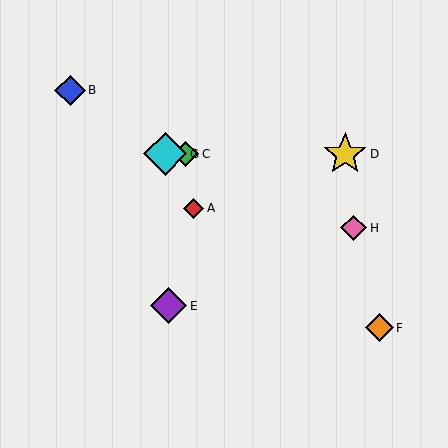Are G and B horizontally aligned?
No, G is at y≈154 and B is at y≈90.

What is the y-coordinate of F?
Object F is at y≈328.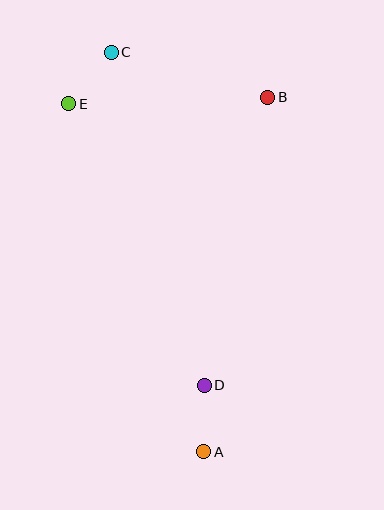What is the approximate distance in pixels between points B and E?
The distance between B and E is approximately 199 pixels.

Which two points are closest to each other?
Points A and D are closest to each other.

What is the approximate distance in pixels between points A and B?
The distance between A and B is approximately 360 pixels.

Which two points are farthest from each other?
Points A and C are farthest from each other.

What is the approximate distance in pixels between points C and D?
The distance between C and D is approximately 346 pixels.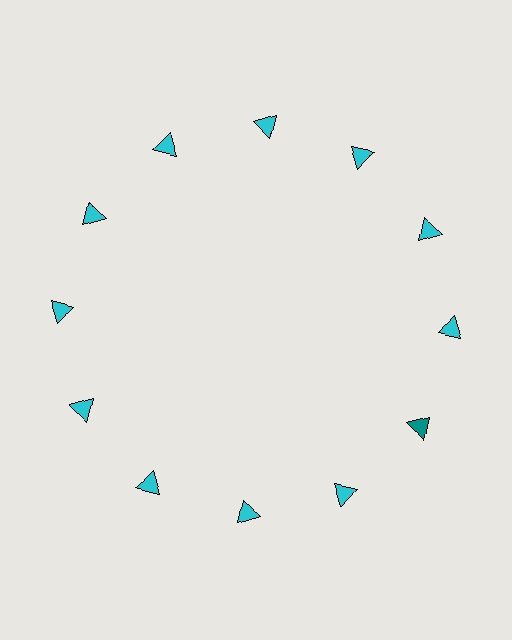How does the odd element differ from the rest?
It has a different color: teal instead of cyan.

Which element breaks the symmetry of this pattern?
The teal triangle at roughly the 4 o'clock position breaks the symmetry. All other shapes are cyan triangles.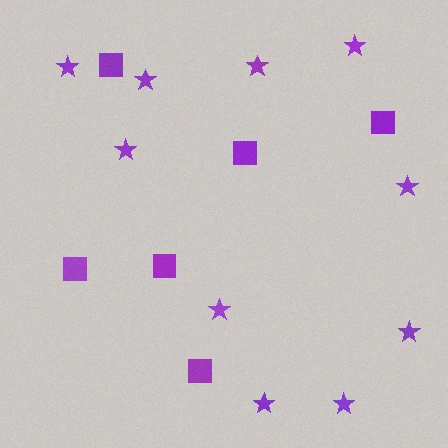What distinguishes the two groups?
There are 2 groups: one group of stars (10) and one group of squares (6).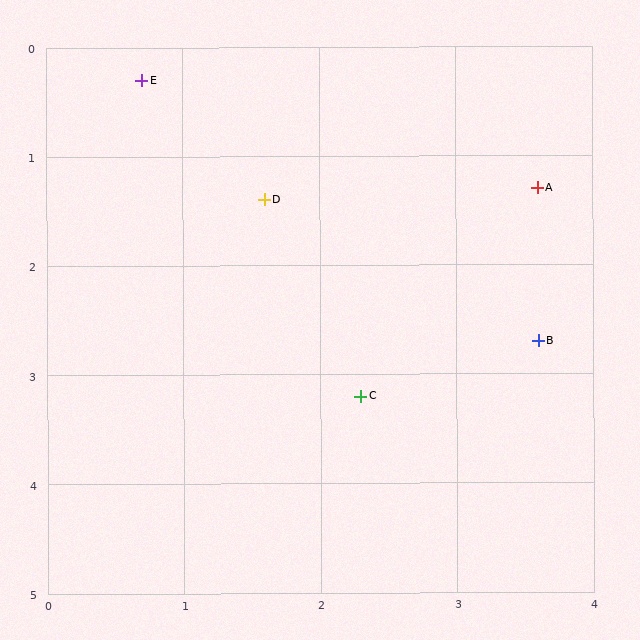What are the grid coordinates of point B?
Point B is at approximately (3.6, 2.7).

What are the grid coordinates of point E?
Point E is at approximately (0.7, 0.3).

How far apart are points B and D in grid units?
Points B and D are about 2.4 grid units apart.